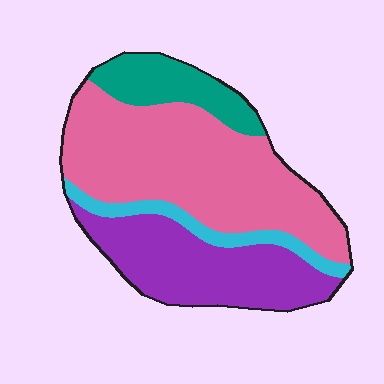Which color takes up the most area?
Pink, at roughly 50%.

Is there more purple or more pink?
Pink.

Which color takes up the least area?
Cyan, at roughly 10%.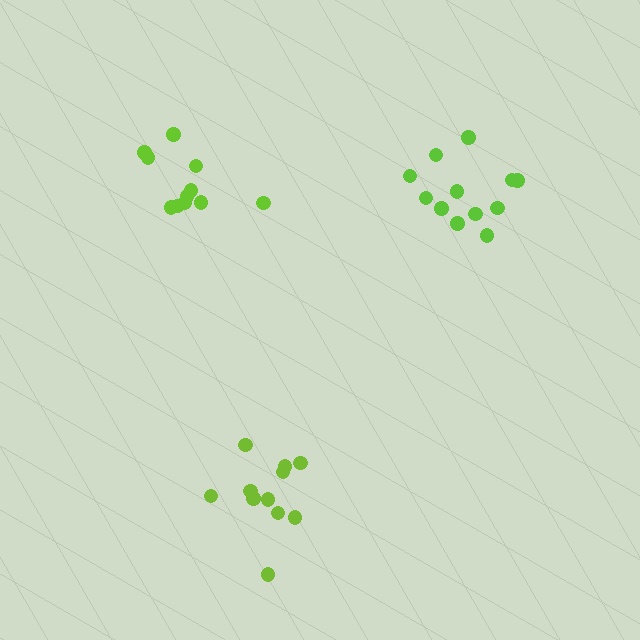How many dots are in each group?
Group 1: 12 dots, Group 2: 11 dots, Group 3: 11 dots (34 total).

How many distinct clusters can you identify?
There are 3 distinct clusters.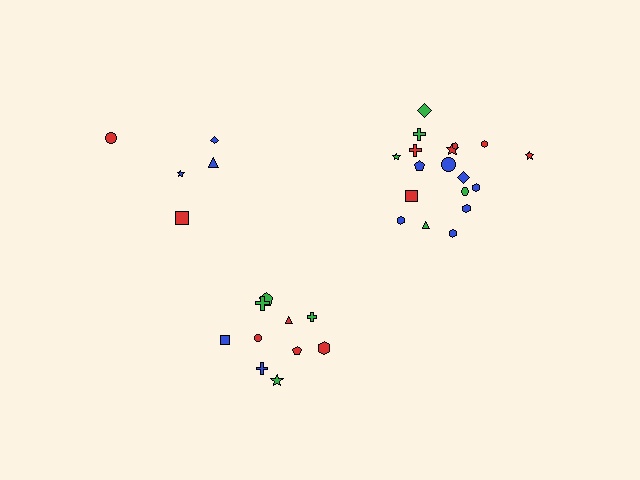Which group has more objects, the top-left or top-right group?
The top-right group.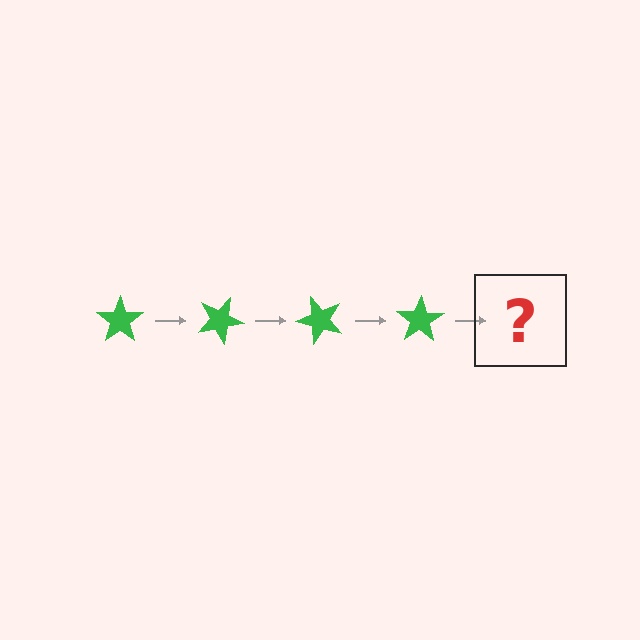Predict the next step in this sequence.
The next step is a green star rotated 100 degrees.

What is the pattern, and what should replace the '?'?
The pattern is that the star rotates 25 degrees each step. The '?' should be a green star rotated 100 degrees.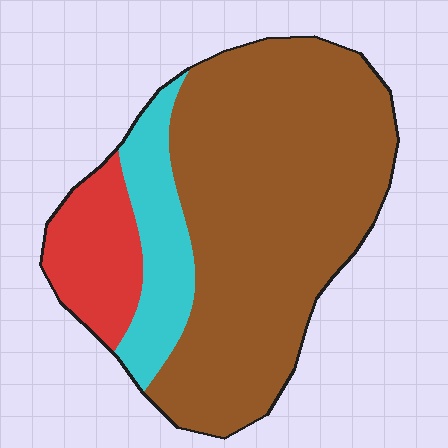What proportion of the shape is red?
Red takes up about one eighth (1/8) of the shape.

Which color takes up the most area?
Brown, at roughly 70%.